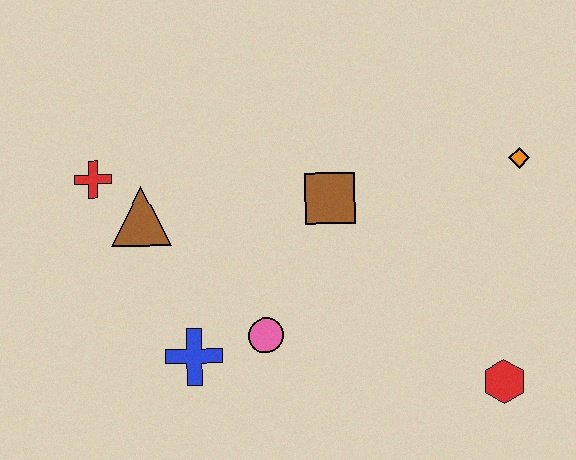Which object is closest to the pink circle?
The blue cross is closest to the pink circle.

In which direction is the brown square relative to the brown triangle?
The brown square is to the right of the brown triangle.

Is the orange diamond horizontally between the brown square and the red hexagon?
No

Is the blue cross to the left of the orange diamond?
Yes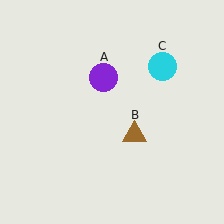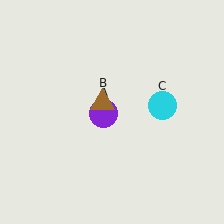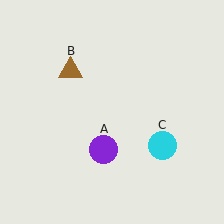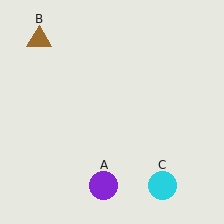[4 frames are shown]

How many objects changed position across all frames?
3 objects changed position: purple circle (object A), brown triangle (object B), cyan circle (object C).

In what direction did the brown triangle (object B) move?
The brown triangle (object B) moved up and to the left.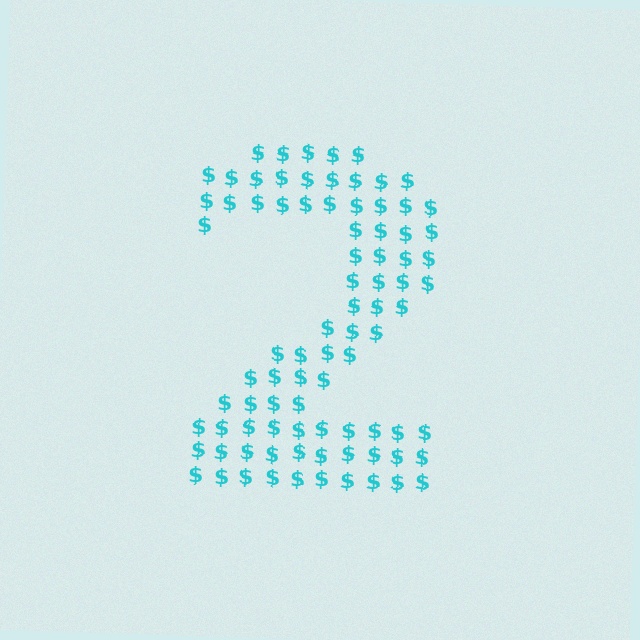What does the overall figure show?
The overall figure shows the digit 2.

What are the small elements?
The small elements are dollar signs.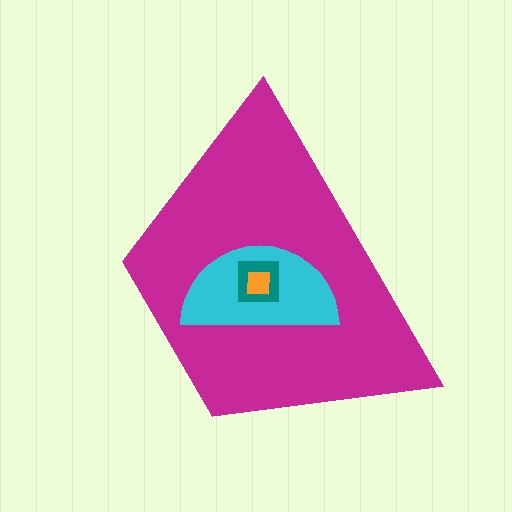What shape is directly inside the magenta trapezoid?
The cyan semicircle.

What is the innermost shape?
The orange square.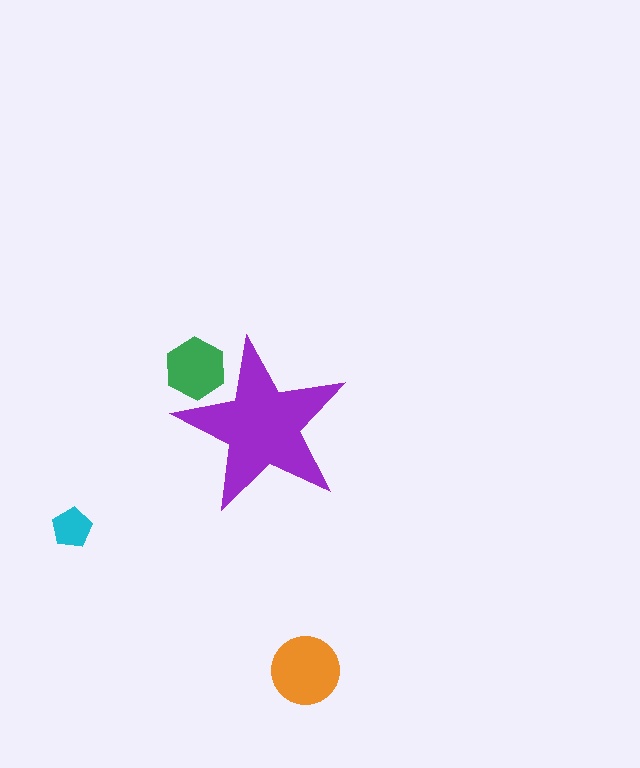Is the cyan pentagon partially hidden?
No, the cyan pentagon is fully visible.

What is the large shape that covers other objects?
A purple star.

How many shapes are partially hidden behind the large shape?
1 shape is partially hidden.